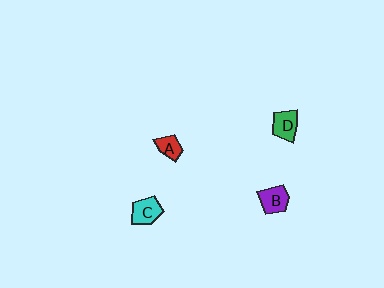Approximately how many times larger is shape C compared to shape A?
Approximately 1.4 times.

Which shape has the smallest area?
Shape A (red).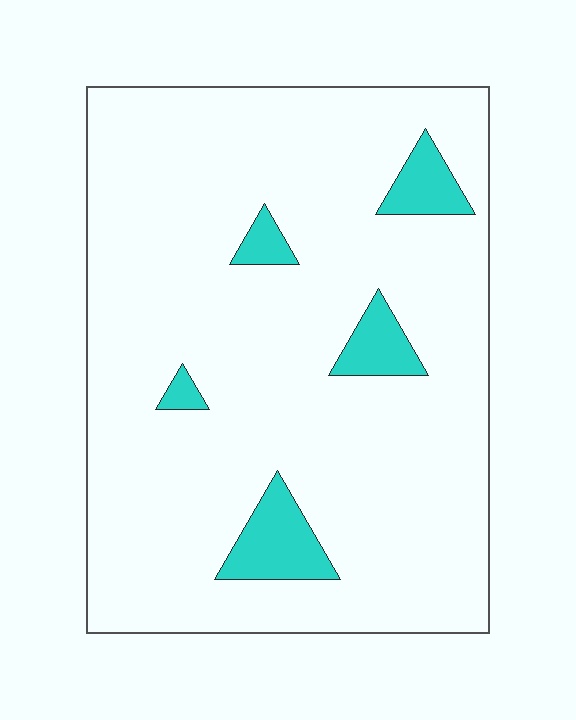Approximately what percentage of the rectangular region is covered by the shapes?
Approximately 10%.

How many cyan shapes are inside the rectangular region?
5.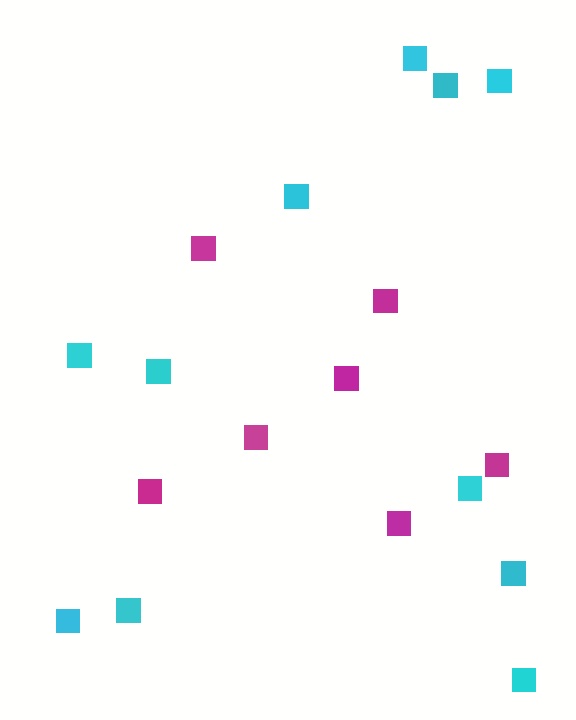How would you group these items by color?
There are 2 groups: one group of magenta squares (7) and one group of cyan squares (11).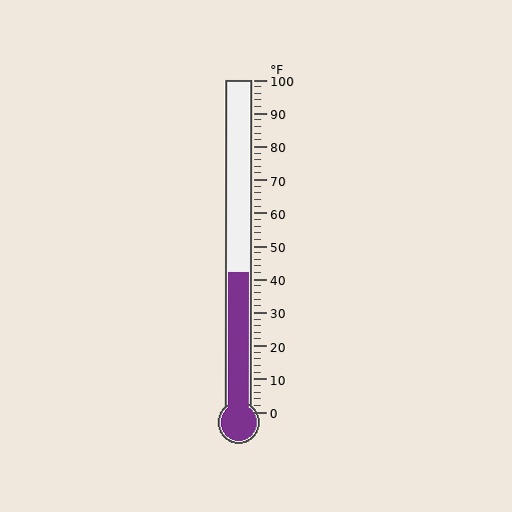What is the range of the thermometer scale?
The thermometer scale ranges from 0°F to 100°F.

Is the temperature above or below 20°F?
The temperature is above 20°F.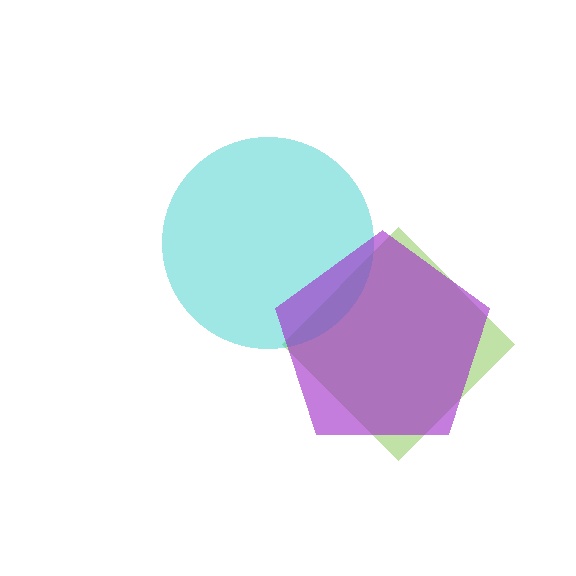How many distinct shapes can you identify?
There are 3 distinct shapes: a lime diamond, a cyan circle, a purple pentagon.